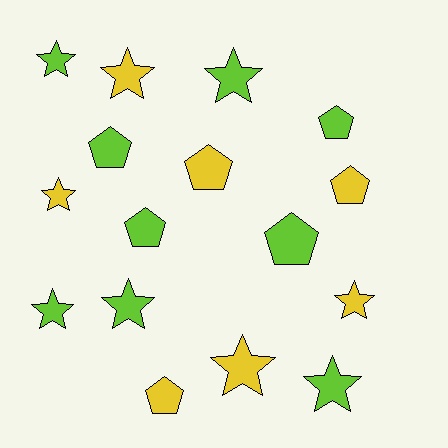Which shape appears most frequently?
Star, with 9 objects.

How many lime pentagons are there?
There are 4 lime pentagons.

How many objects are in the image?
There are 16 objects.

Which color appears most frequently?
Lime, with 9 objects.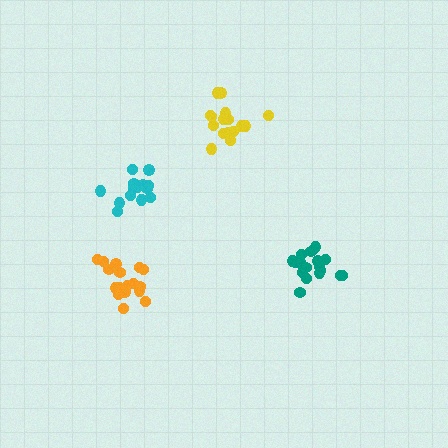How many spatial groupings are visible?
There are 4 spatial groupings.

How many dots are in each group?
Group 1: 18 dots, Group 2: 17 dots, Group 3: 14 dots, Group 4: 17 dots (66 total).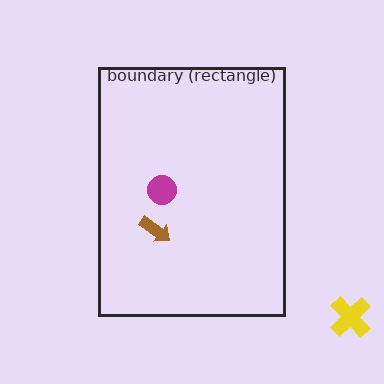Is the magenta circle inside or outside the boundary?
Inside.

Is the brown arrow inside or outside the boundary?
Inside.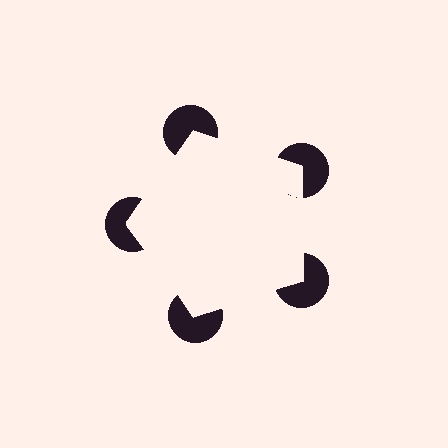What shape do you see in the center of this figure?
An illusory pentagon — its edges are inferred from the aligned wedge cuts in the pac-man discs, not physically drawn.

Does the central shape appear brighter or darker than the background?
It typically appears slightly brighter than the background, even though no actual brightness change is drawn.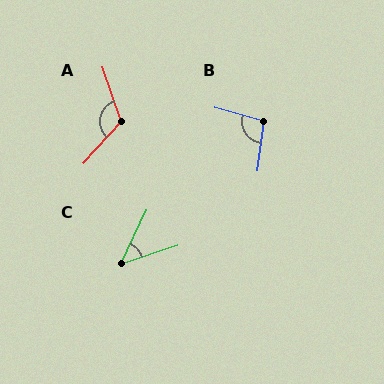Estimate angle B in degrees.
Approximately 98 degrees.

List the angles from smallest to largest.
C (46°), B (98°), A (119°).